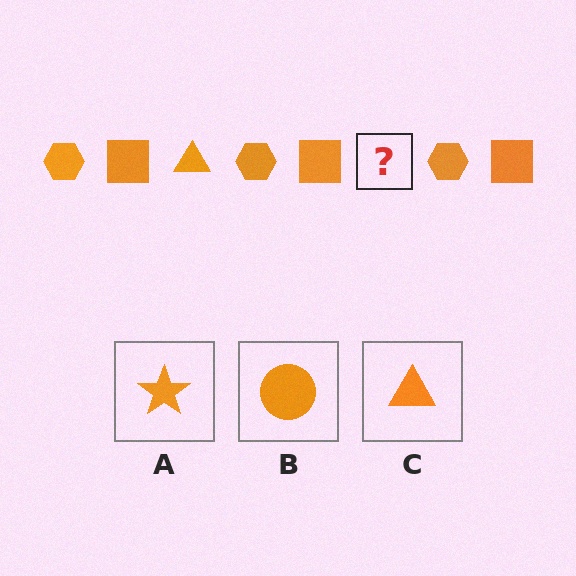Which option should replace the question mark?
Option C.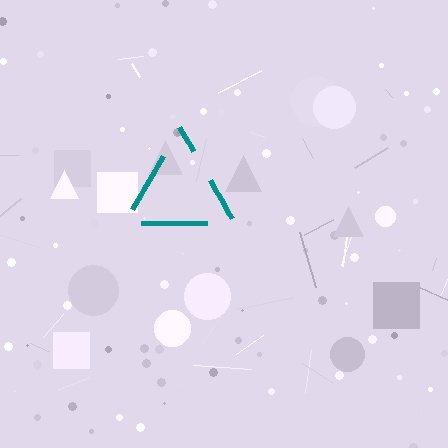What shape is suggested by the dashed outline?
The dashed outline suggests a triangle.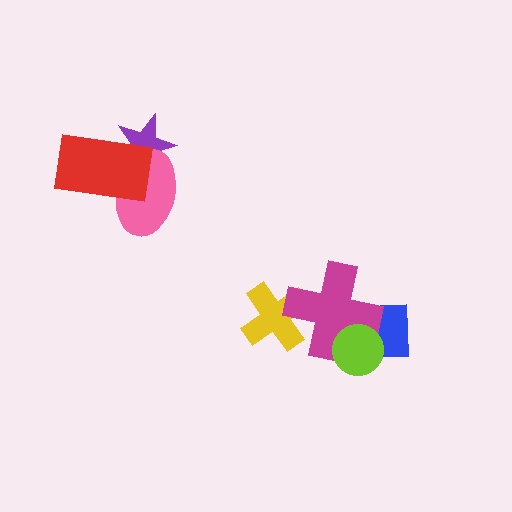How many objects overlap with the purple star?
2 objects overlap with the purple star.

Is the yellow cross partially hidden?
Yes, it is partially covered by another shape.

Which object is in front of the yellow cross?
The magenta cross is in front of the yellow cross.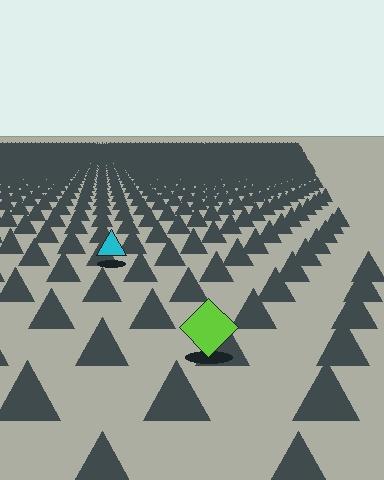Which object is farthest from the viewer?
The cyan triangle is farthest from the viewer. It appears smaller and the ground texture around it is denser.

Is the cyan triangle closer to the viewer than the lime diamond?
No. The lime diamond is closer — you can tell from the texture gradient: the ground texture is coarser near it.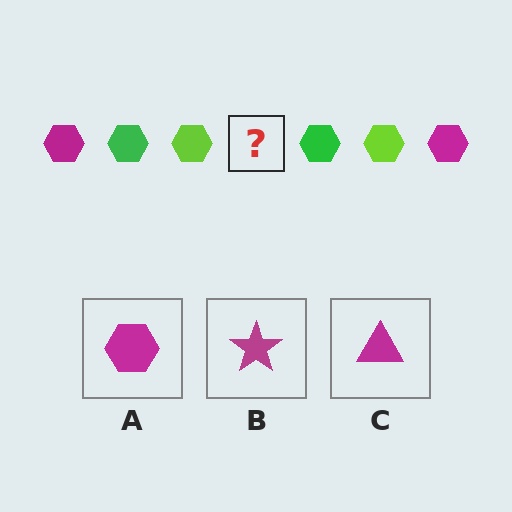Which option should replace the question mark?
Option A.